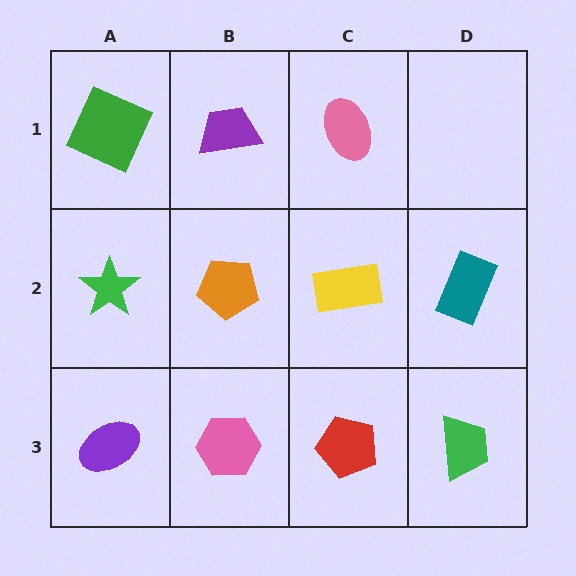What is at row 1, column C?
A pink ellipse.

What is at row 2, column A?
A green star.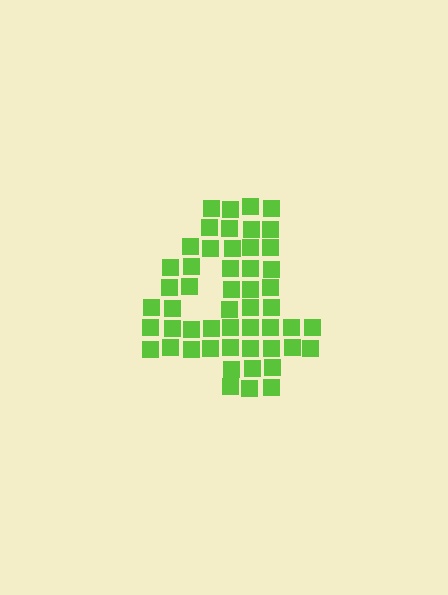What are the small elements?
The small elements are squares.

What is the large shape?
The large shape is the digit 4.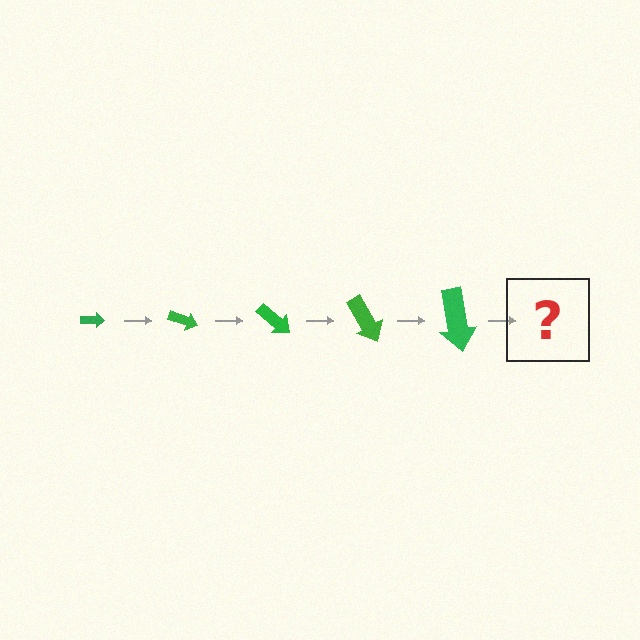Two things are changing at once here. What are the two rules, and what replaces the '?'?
The two rules are that the arrow grows larger each step and it rotates 20 degrees each step. The '?' should be an arrow, larger than the previous one and rotated 100 degrees from the start.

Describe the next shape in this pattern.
It should be an arrow, larger than the previous one and rotated 100 degrees from the start.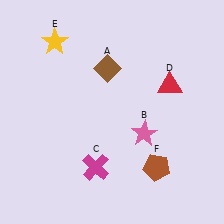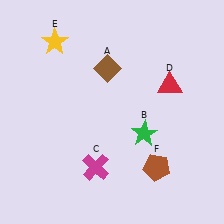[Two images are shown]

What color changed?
The star (B) changed from pink in Image 1 to green in Image 2.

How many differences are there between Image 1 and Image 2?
There is 1 difference between the two images.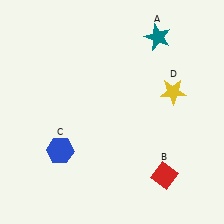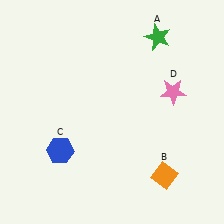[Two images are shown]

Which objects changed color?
A changed from teal to green. B changed from red to orange. D changed from yellow to pink.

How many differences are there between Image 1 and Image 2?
There are 3 differences between the two images.